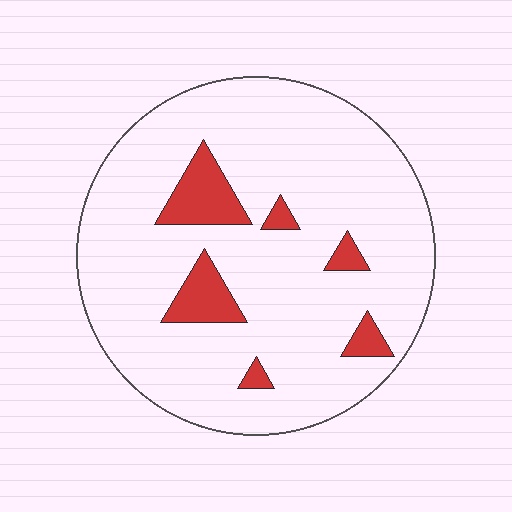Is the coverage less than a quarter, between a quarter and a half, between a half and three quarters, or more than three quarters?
Less than a quarter.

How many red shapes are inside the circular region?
6.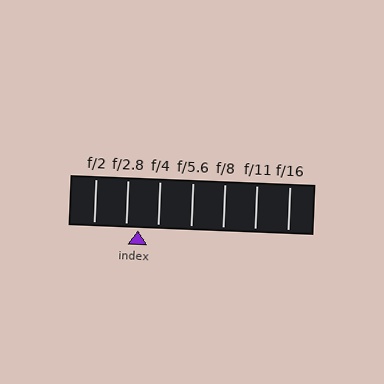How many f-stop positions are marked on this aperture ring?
There are 7 f-stop positions marked.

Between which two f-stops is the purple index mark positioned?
The index mark is between f/2.8 and f/4.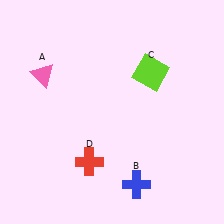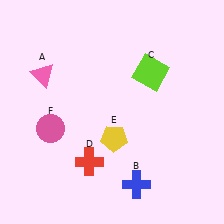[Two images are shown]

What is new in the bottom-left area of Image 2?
A pink circle (F) was added in the bottom-left area of Image 2.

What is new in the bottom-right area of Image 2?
A yellow pentagon (E) was added in the bottom-right area of Image 2.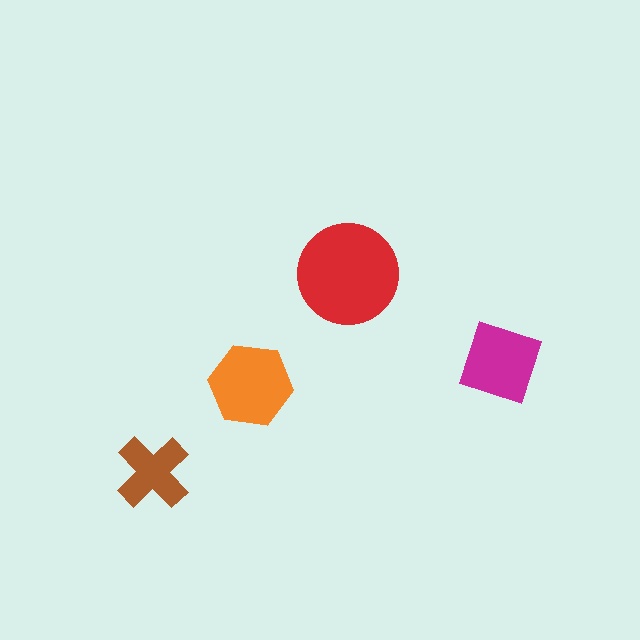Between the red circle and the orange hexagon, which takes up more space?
The red circle.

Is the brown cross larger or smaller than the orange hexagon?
Smaller.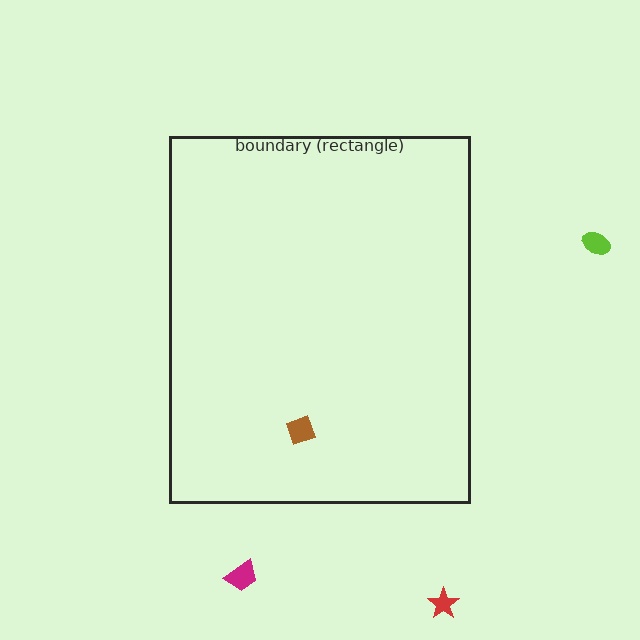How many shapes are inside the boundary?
1 inside, 3 outside.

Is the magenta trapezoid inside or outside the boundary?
Outside.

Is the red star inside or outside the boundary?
Outside.